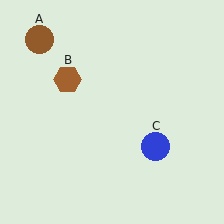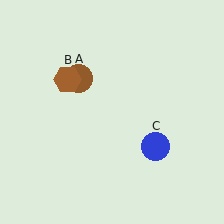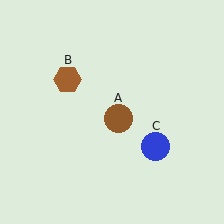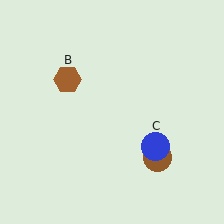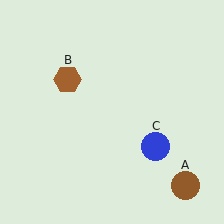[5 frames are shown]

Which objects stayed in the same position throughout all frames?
Brown hexagon (object B) and blue circle (object C) remained stationary.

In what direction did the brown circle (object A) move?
The brown circle (object A) moved down and to the right.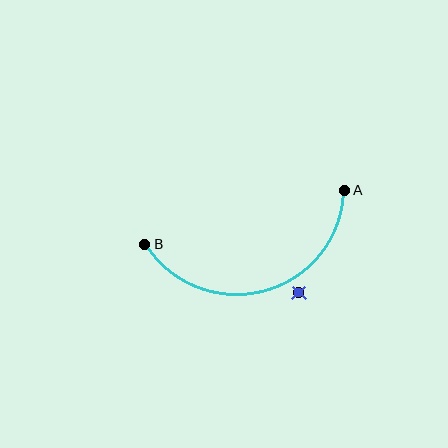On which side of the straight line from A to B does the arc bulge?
The arc bulges below the straight line connecting A and B.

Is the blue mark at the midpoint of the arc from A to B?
No — the blue mark does not lie on the arc at all. It sits slightly outside the curve.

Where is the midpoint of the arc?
The arc midpoint is the point on the curve farthest from the straight line joining A and B. It sits below that line.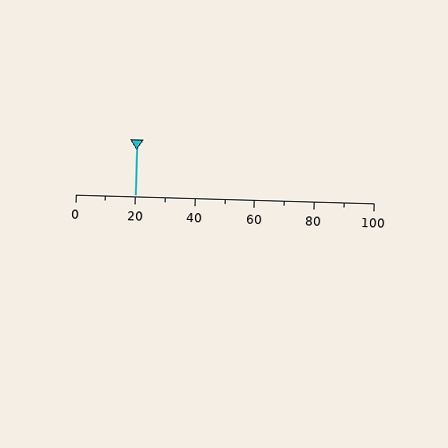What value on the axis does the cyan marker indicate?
The marker indicates approximately 20.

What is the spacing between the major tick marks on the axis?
The major ticks are spaced 20 apart.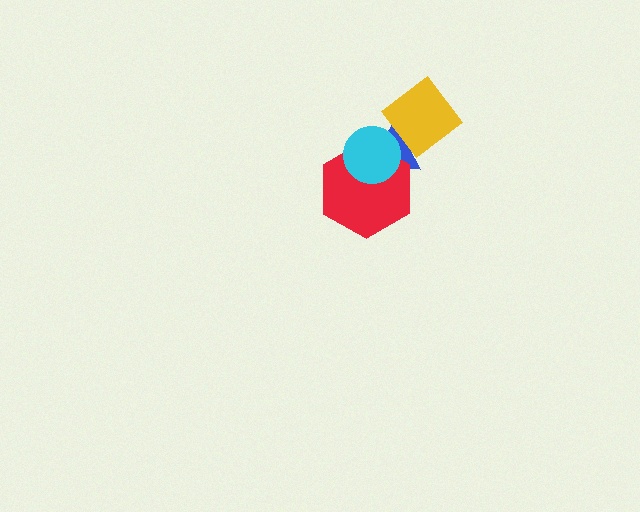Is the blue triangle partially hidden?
Yes, it is partially covered by another shape.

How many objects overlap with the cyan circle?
2 objects overlap with the cyan circle.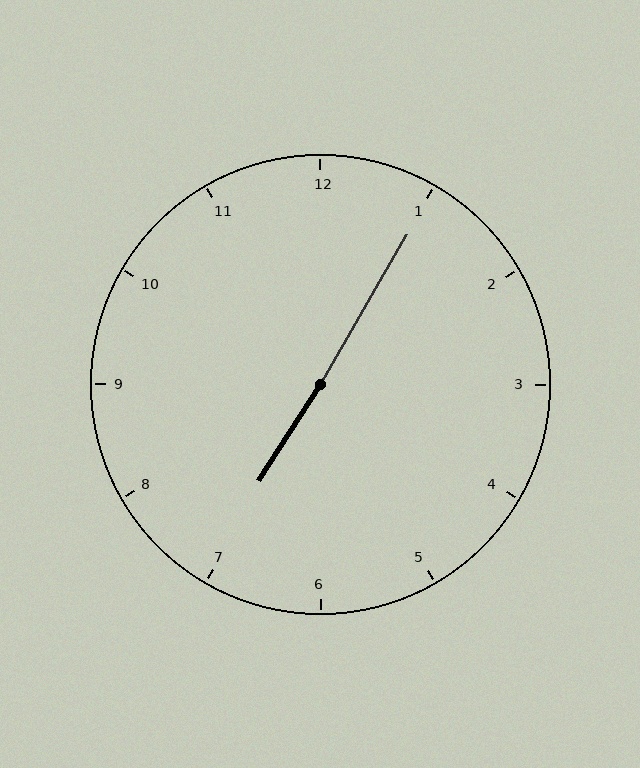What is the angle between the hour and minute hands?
Approximately 178 degrees.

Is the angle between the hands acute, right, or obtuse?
It is obtuse.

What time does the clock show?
7:05.